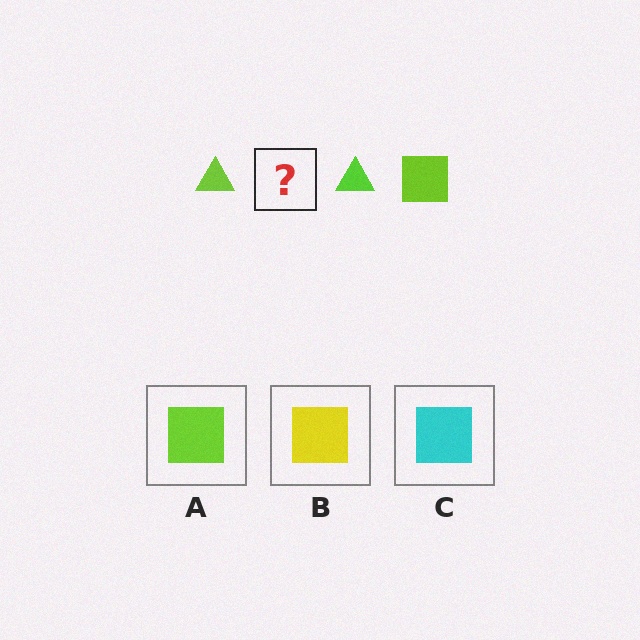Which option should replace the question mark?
Option A.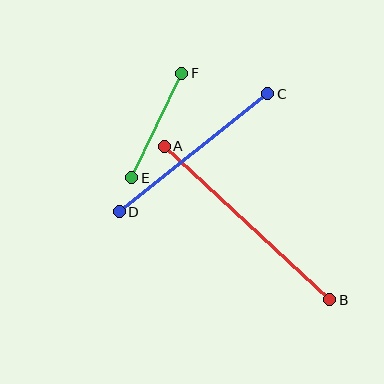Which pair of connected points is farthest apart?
Points A and B are farthest apart.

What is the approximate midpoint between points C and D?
The midpoint is at approximately (194, 153) pixels.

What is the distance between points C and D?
The distance is approximately 190 pixels.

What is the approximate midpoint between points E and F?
The midpoint is at approximately (157, 126) pixels.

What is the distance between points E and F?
The distance is approximately 116 pixels.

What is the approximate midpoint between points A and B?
The midpoint is at approximately (247, 223) pixels.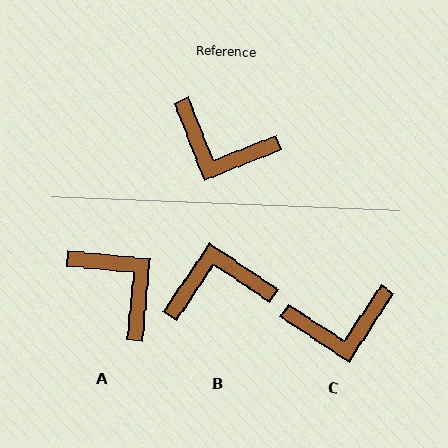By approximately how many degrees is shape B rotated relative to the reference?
Approximately 145 degrees clockwise.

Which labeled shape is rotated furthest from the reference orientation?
A, about 153 degrees away.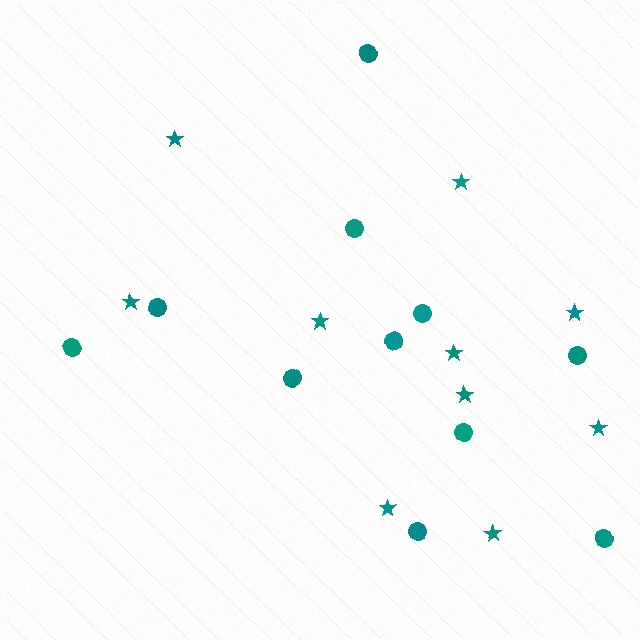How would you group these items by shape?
There are 2 groups: one group of circles (11) and one group of stars (10).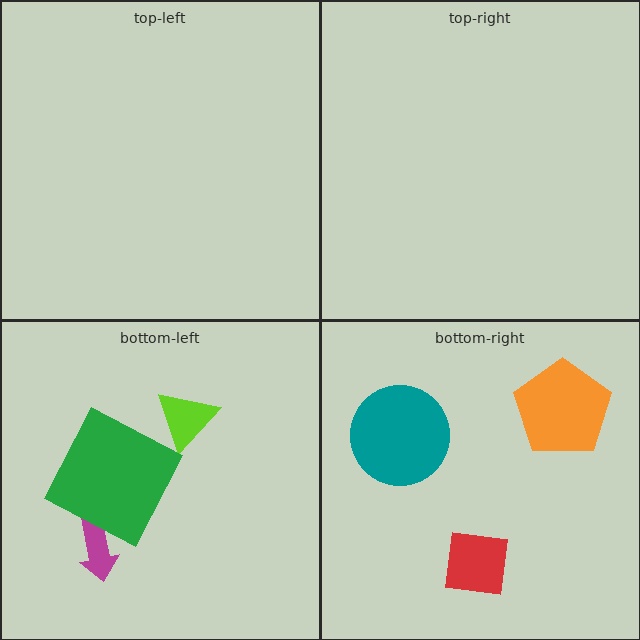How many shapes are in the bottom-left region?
3.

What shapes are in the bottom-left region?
The magenta arrow, the lime triangle, the green square.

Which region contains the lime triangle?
The bottom-left region.